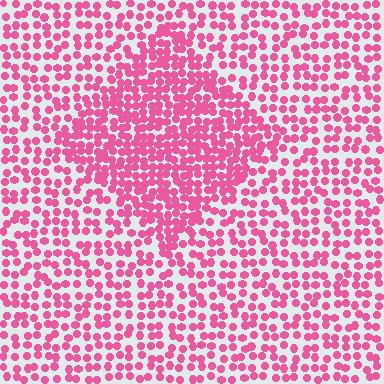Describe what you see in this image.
The image contains small pink elements arranged at two different densities. A diamond-shaped region is visible where the elements are more densely packed than the surrounding area.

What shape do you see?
I see a diamond.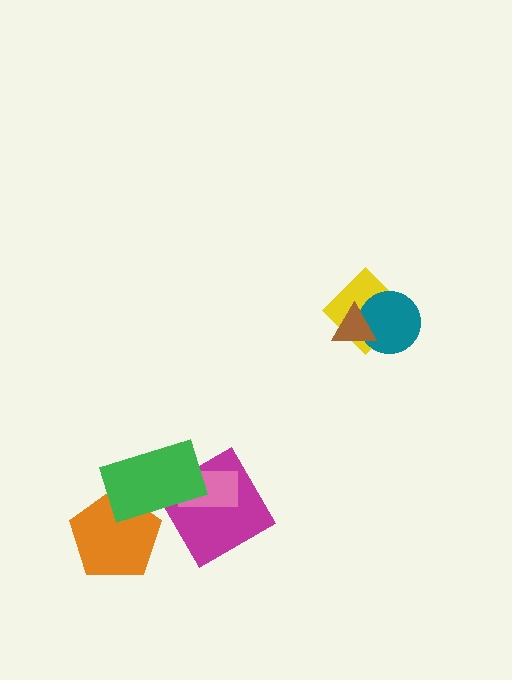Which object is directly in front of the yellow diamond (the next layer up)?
The teal circle is directly in front of the yellow diamond.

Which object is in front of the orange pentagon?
The green rectangle is in front of the orange pentagon.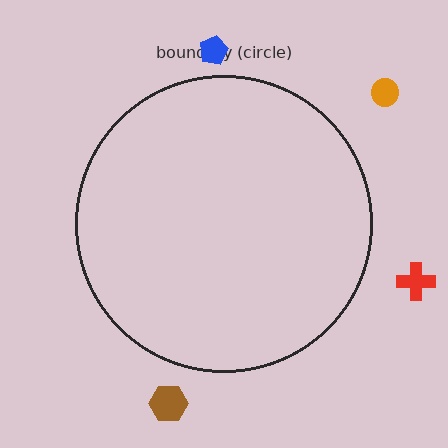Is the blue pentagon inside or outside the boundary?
Outside.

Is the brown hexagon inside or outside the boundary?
Outside.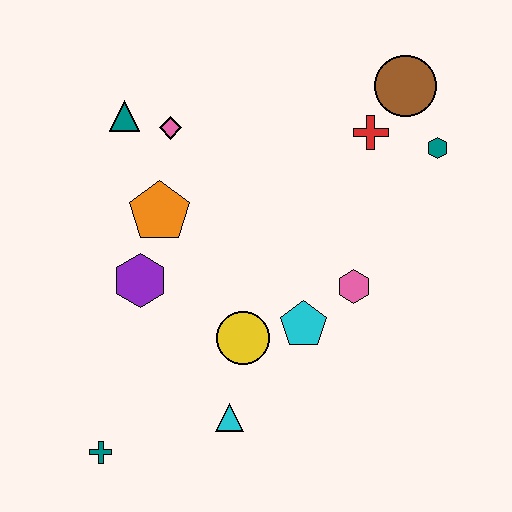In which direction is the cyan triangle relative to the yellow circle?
The cyan triangle is below the yellow circle.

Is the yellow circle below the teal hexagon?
Yes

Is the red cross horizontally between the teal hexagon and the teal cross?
Yes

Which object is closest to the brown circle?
The red cross is closest to the brown circle.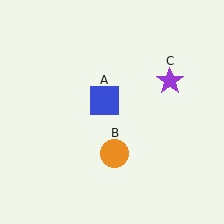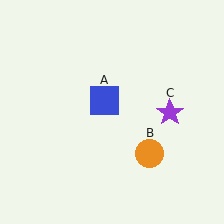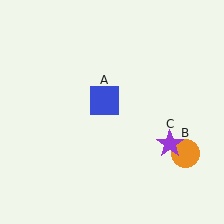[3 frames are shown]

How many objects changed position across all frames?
2 objects changed position: orange circle (object B), purple star (object C).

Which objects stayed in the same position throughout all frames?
Blue square (object A) remained stationary.